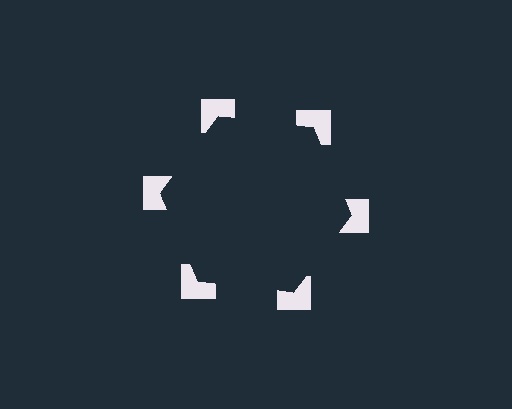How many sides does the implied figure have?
6 sides.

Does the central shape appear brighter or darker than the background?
It typically appears slightly darker than the background, even though no actual brightness change is drawn.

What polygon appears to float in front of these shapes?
An illusory hexagon — its edges are inferred from the aligned wedge cuts in the notched squares, not physically drawn.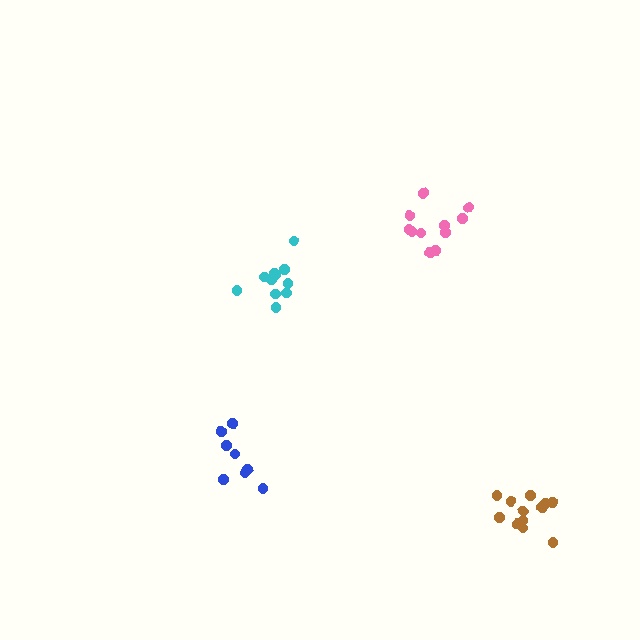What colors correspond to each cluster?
The clusters are colored: brown, cyan, pink, blue.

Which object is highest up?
The pink cluster is topmost.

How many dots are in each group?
Group 1: 12 dots, Group 2: 11 dots, Group 3: 11 dots, Group 4: 8 dots (42 total).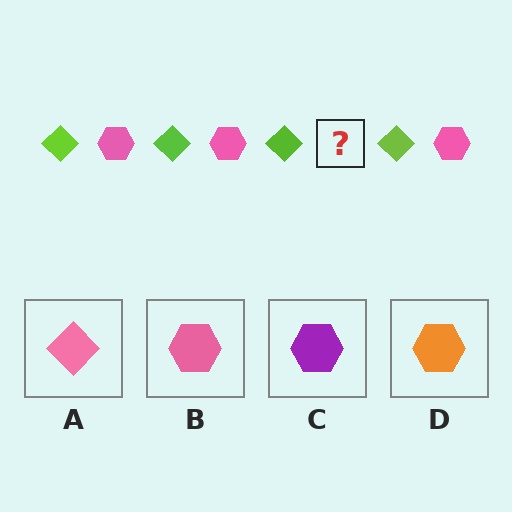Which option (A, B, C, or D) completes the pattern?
B.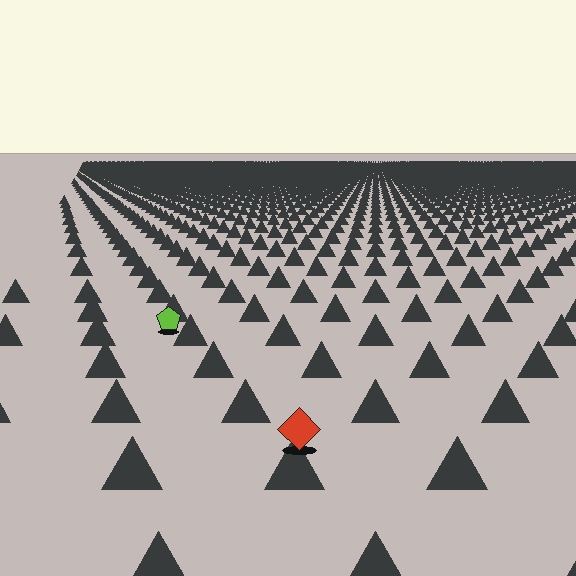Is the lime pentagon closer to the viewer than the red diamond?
No. The red diamond is closer — you can tell from the texture gradient: the ground texture is coarser near it.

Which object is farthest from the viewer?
The lime pentagon is farthest from the viewer. It appears smaller and the ground texture around it is denser.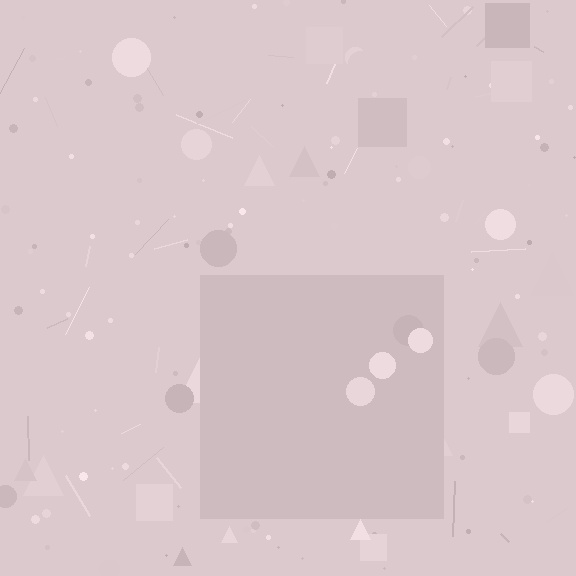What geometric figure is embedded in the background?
A square is embedded in the background.